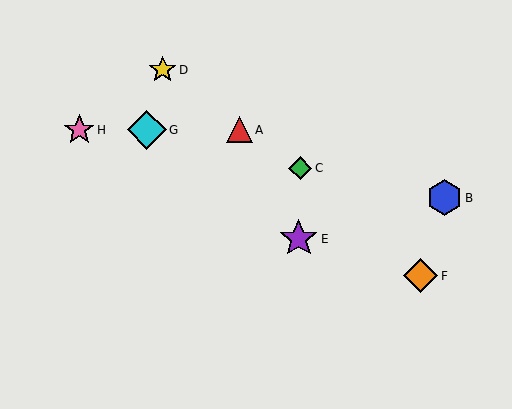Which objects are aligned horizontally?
Objects A, G, H are aligned horizontally.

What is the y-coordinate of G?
Object G is at y≈130.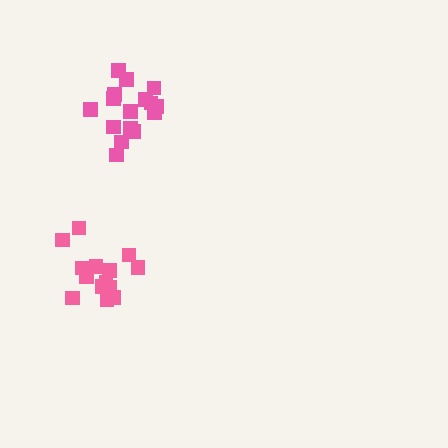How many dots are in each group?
Group 1: 16 dots, Group 2: 15 dots (31 total).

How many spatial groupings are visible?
There are 2 spatial groupings.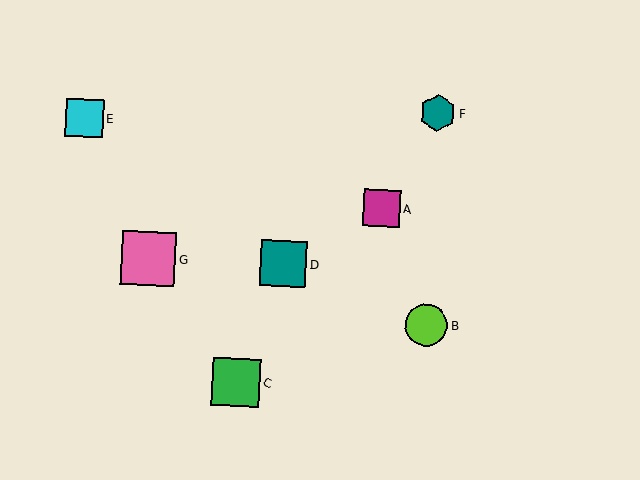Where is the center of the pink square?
The center of the pink square is at (149, 258).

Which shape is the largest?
The pink square (labeled G) is the largest.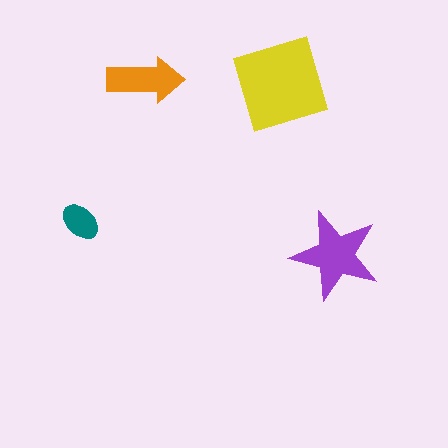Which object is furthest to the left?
The teal ellipse is leftmost.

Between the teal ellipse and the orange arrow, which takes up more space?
The orange arrow.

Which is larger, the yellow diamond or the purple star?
The yellow diamond.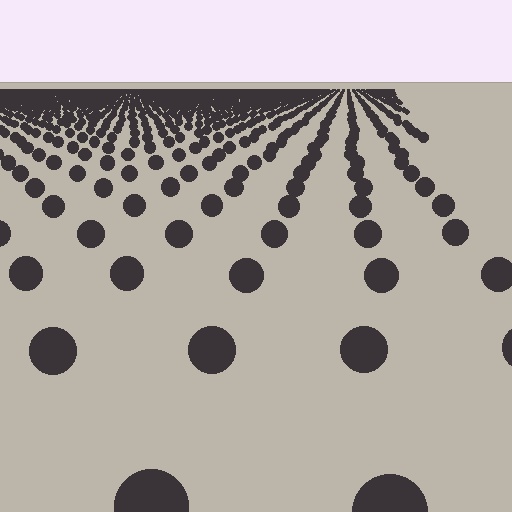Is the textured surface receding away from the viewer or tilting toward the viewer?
The surface is receding away from the viewer. Texture elements get smaller and denser toward the top.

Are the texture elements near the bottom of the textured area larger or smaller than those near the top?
Larger. Near the bottom, elements are closer to the viewer and appear at a bigger on-screen size.